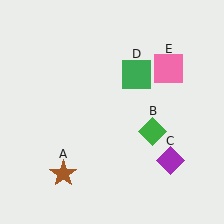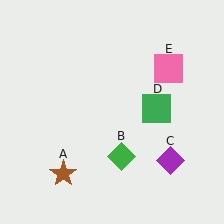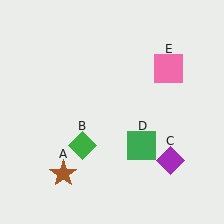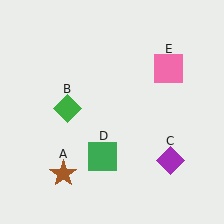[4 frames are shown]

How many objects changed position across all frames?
2 objects changed position: green diamond (object B), green square (object D).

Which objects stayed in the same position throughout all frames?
Brown star (object A) and purple diamond (object C) and pink square (object E) remained stationary.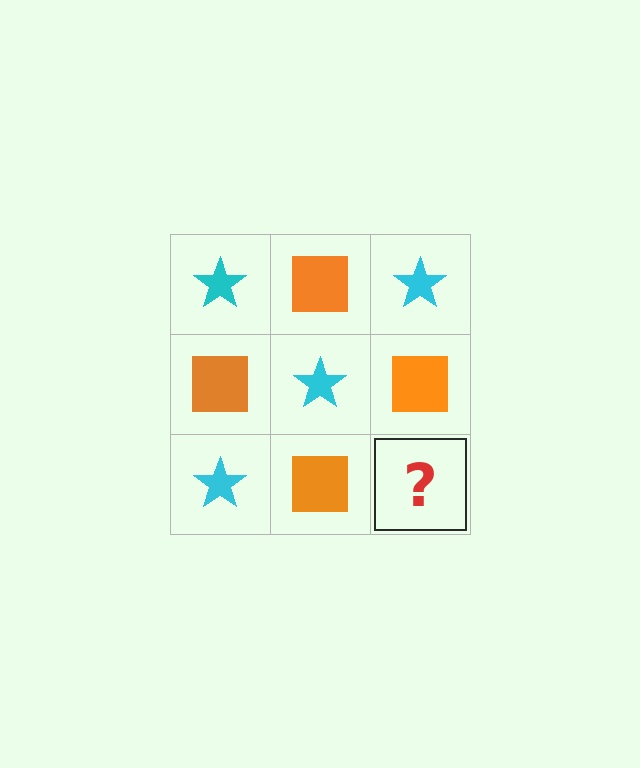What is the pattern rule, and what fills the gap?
The rule is that it alternates cyan star and orange square in a checkerboard pattern. The gap should be filled with a cyan star.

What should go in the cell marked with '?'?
The missing cell should contain a cyan star.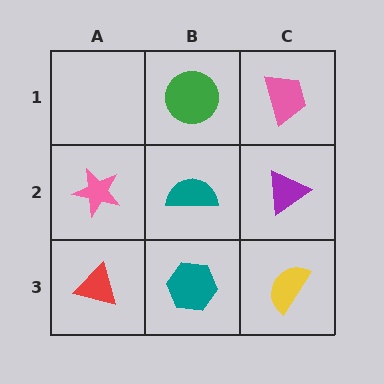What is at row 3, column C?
A yellow semicircle.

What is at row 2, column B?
A teal semicircle.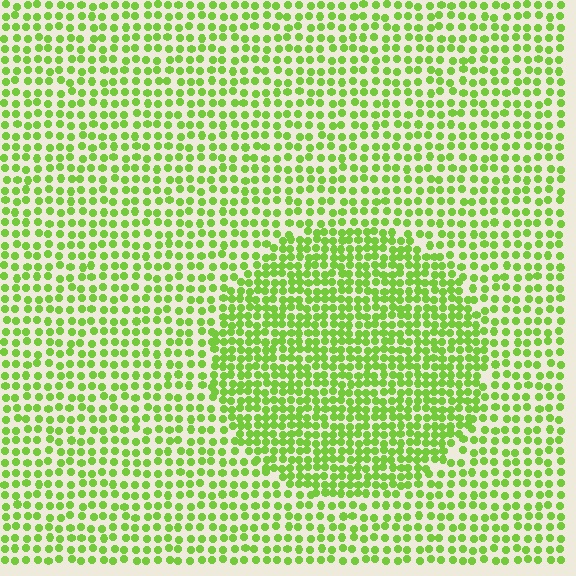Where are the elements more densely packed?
The elements are more densely packed inside the circle boundary.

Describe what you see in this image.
The image contains small lime elements arranged at two different densities. A circle-shaped region is visible where the elements are more densely packed than the surrounding area.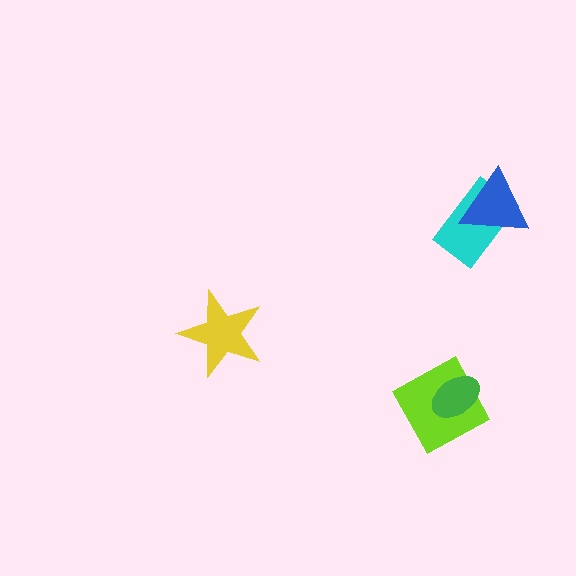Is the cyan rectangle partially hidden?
Yes, it is partially covered by another shape.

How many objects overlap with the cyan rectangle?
1 object overlaps with the cyan rectangle.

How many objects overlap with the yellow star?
0 objects overlap with the yellow star.